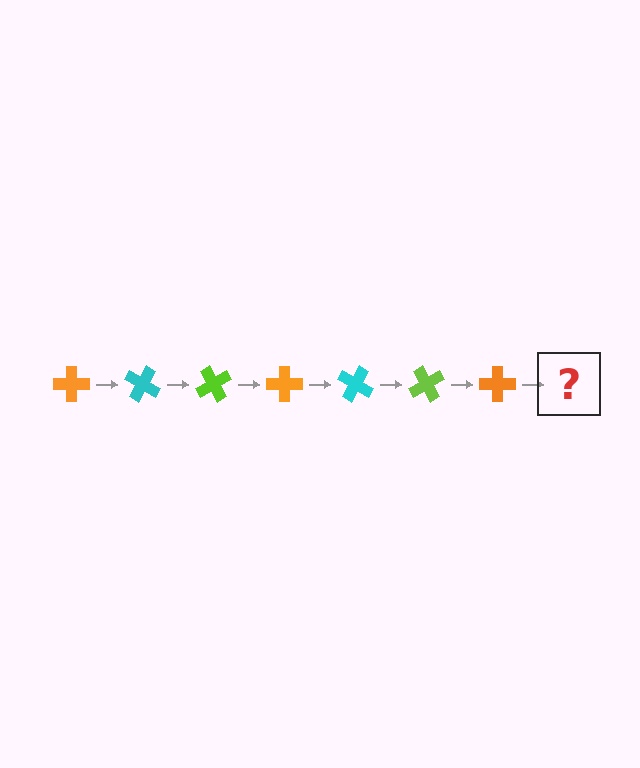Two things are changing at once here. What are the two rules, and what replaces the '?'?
The two rules are that it rotates 30 degrees each step and the color cycles through orange, cyan, and lime. The '?' should be a cyan cross, rotated 210 degrees from the start.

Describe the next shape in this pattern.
It should be a cyan cross, rotated 210 degrees from the start.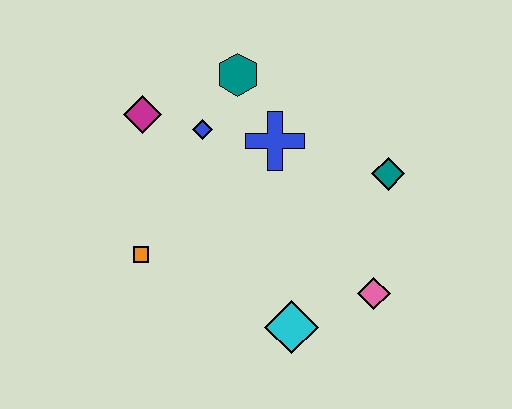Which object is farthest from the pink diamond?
The magenta diamond is farthest from the pink diamond.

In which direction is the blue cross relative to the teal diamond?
The blue cross is to the left of the teal diamond.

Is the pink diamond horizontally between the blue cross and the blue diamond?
No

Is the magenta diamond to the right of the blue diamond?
No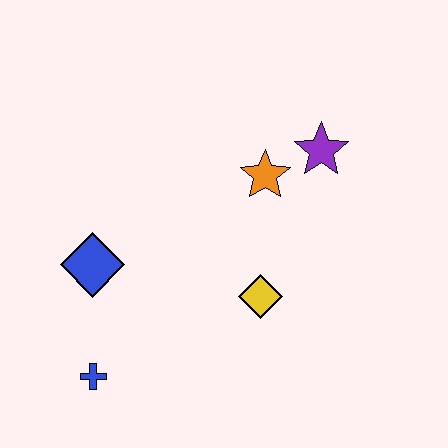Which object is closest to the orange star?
The purple star is closest to the orange star.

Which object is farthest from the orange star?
The blue cross is farthest from the orange star.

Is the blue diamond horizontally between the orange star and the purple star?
No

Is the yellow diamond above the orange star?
No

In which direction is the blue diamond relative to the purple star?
The blue diamond is to the left of the purple star.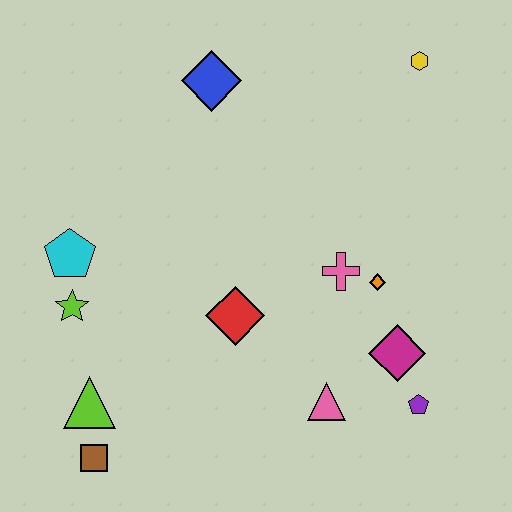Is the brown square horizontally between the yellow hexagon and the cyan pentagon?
Yes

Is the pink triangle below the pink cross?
Yes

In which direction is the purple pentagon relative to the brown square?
The purple pentagon is to the right of the brown square.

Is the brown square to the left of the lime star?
No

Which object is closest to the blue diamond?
The yellow hexagon is closest to the blue diamond.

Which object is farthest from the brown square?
The yellow hexagon is farthest from the brown square.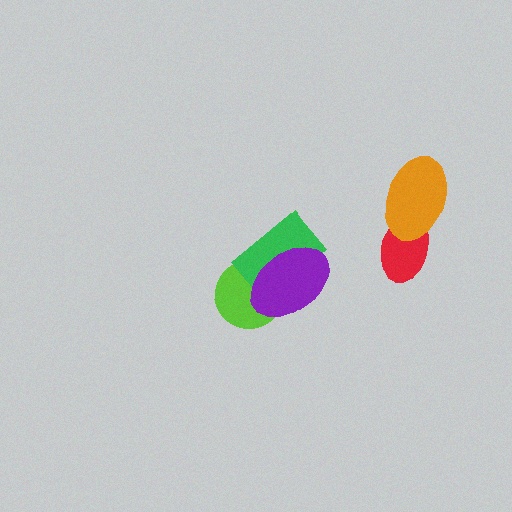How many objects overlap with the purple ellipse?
2 objects overlap with the purple ellipse.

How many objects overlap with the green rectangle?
2 objects overlap with the green rectangle.